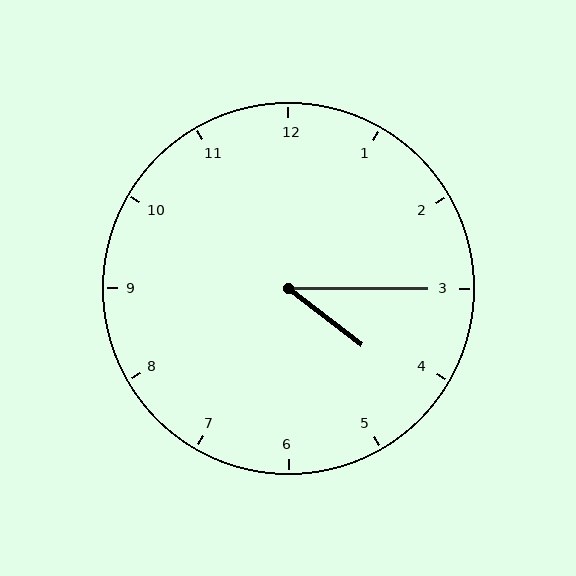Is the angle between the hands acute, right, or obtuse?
It is acute.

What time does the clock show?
4:15.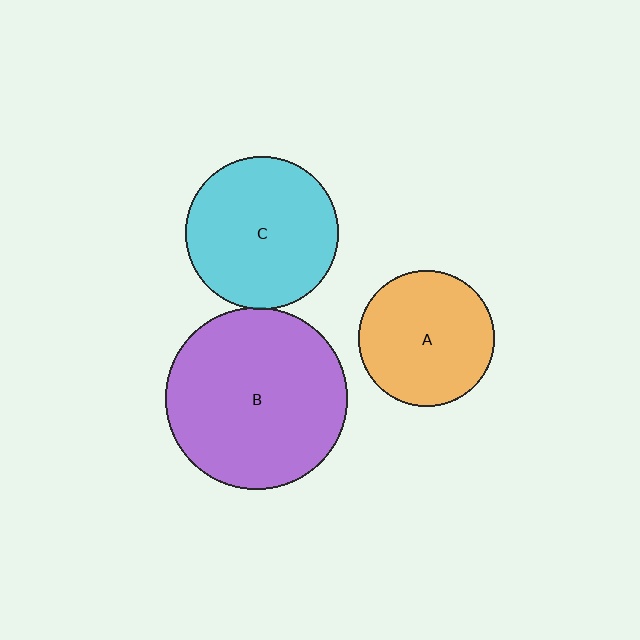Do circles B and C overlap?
Yes.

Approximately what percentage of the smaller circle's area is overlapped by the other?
Approximately 5%.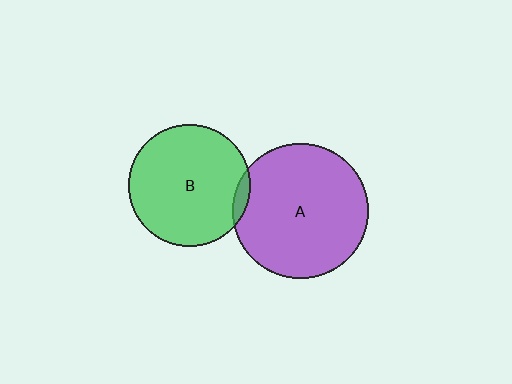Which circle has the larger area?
Circle A (purple).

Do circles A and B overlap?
Yes.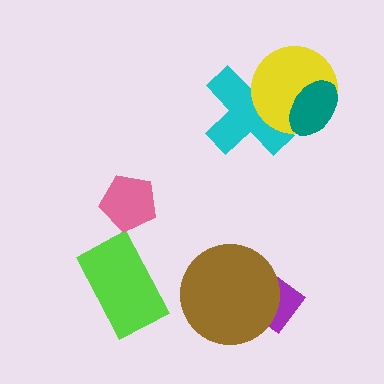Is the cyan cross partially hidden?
Yes, it is partially covered by another shape.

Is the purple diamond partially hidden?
Yes, it is partially covered by another shape.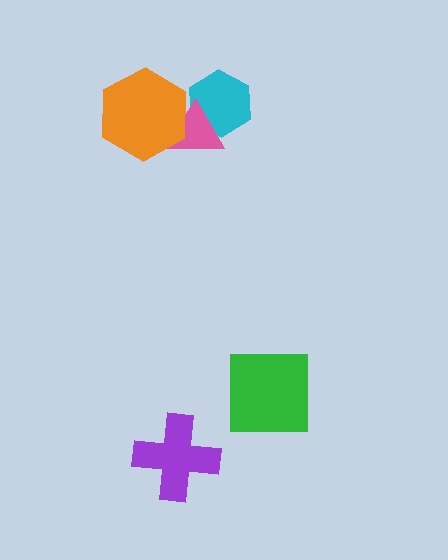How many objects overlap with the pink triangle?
2 objects overlap with the pink triangle.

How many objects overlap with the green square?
0 objects overlap with the green square.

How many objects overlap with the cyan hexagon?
1 object overlaps with the cyan hexagon.